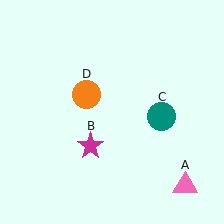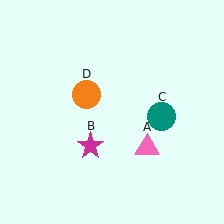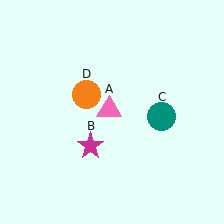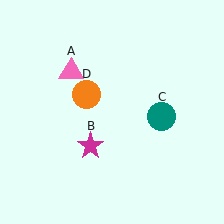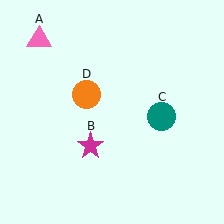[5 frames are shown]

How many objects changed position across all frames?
1 object changed position: pink triangle (object A).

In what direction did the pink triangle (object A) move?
The pink triangle (object A) moved up and to the left.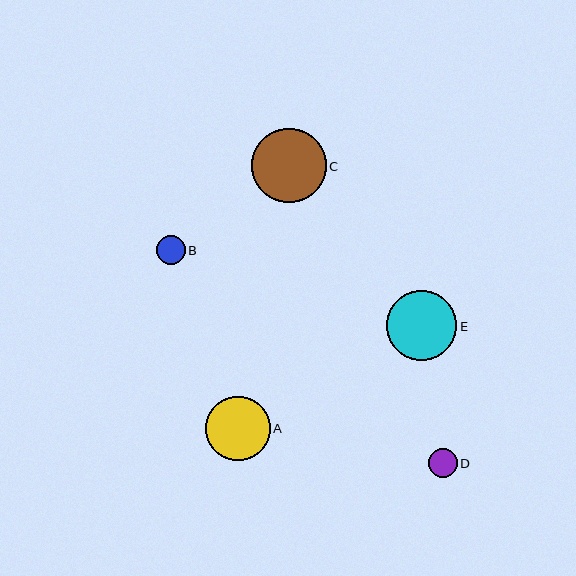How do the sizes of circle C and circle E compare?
Circle C and circle E are approximately the same size.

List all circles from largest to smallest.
From largest to smallest: C, E, A, D, B.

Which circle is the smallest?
Circle B is the smallest with a size of approximately 28 pixels.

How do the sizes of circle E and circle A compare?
Circle E and circle A are approximately the same size.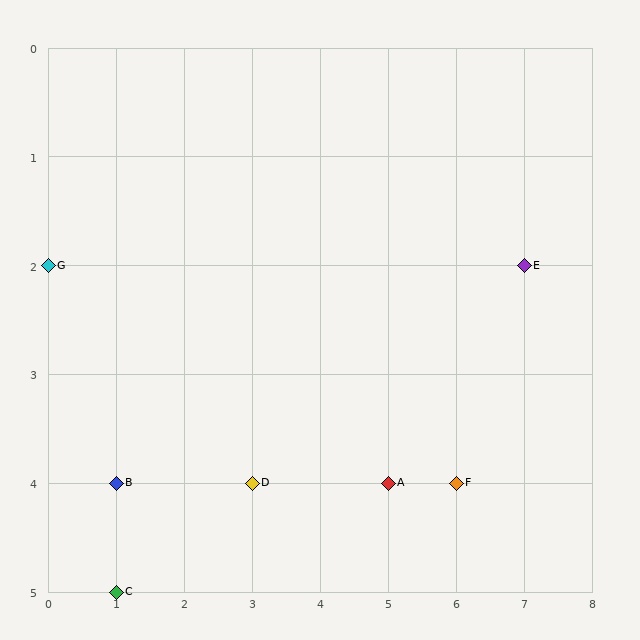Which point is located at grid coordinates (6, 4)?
Point F is at (6, 4).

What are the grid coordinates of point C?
Point C is at grid coordinates (1, 5).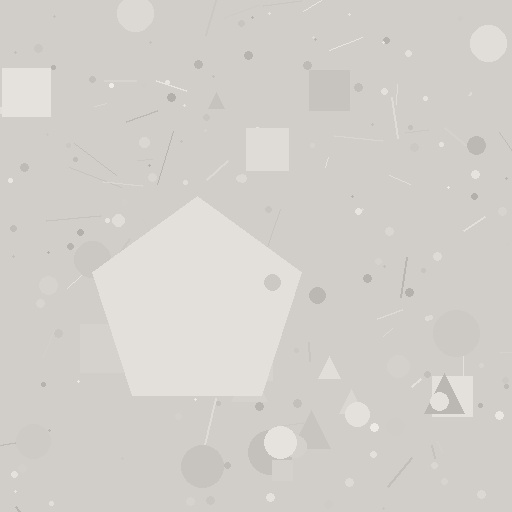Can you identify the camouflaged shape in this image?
The camouflaged shape is a pentagon.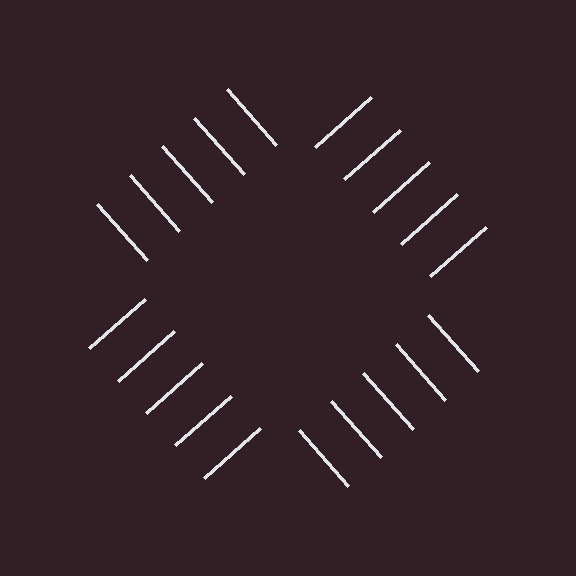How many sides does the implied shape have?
4 sides — the line-ends trace a square.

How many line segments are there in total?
20 — 5 along each of the 4 edges.